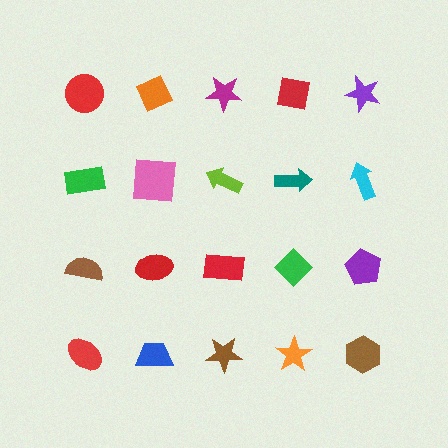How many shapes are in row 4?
5 shapes.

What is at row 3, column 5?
A purple pentagon.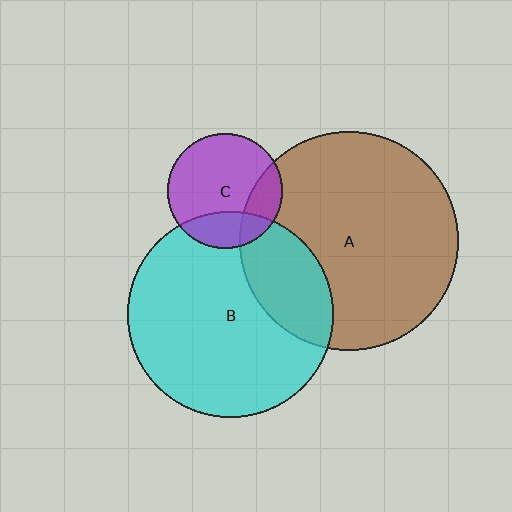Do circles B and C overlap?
Yes.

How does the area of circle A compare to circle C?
Approximately 3.7 times.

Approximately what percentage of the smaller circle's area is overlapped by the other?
Approximately 25%.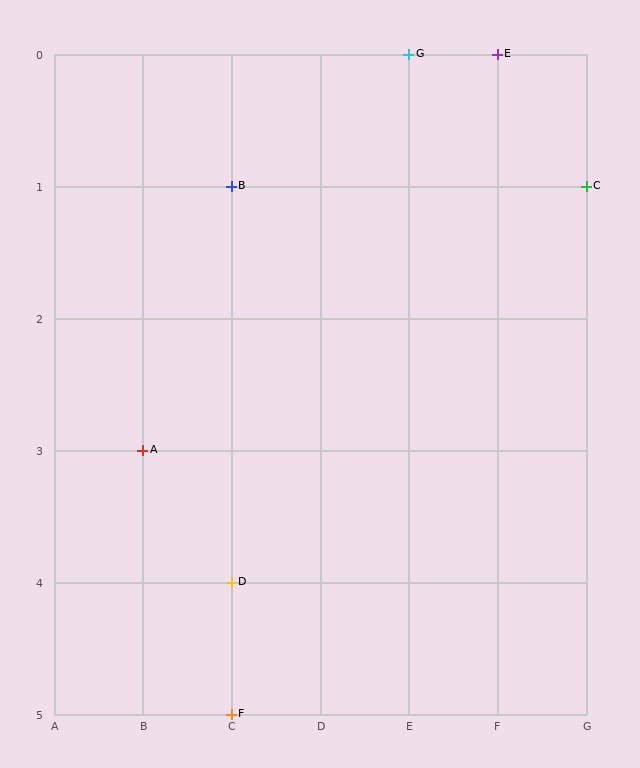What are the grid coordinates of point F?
Point F is at grid coordinates (C, 5).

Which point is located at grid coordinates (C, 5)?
Point F is at (C, 5).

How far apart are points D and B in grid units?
Points D and B are 3 rows apart.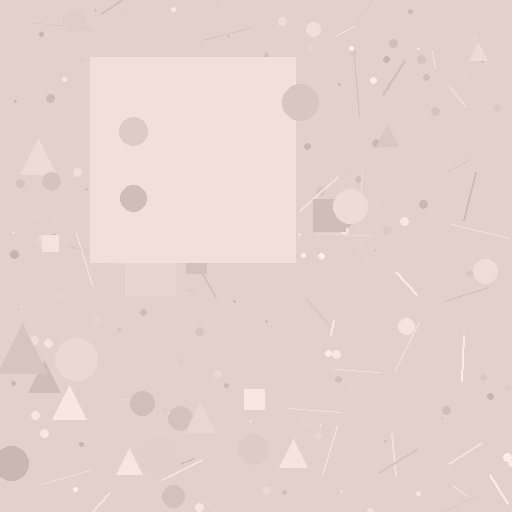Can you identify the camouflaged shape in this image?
The camouflaged shape is a square.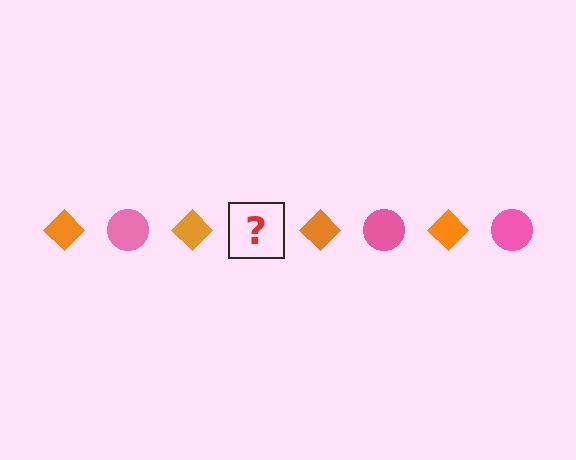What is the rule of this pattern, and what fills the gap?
The rule is that the pattern alternates between orange diamond and pink circle. The gap should be filled with a pink circle.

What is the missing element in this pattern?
The missing element is a pink circle.